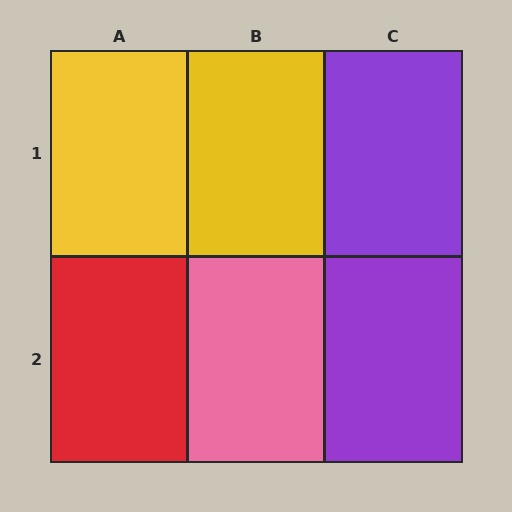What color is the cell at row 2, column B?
Pink.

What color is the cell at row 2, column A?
Red.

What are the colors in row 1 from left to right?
Yellow, yellow, purple.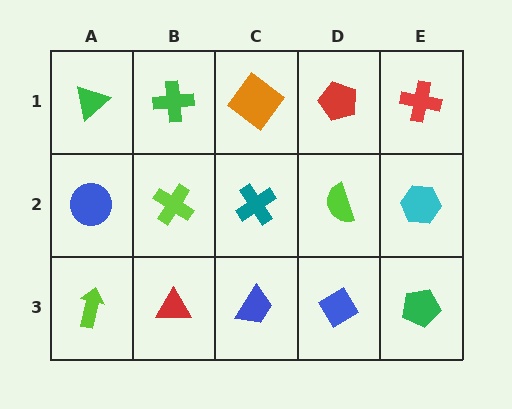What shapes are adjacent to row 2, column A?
A green triangle (row 1, column A), a lime arrow (row 3, column A), a lime cross (row 2, column B).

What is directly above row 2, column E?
A red cross.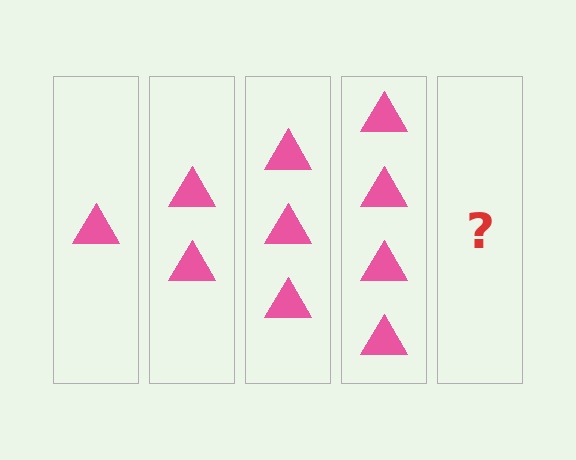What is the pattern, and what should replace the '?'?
The pattern is that each step adds one more triangle. The '?' should be 5 triangles.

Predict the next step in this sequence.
The next step is 5 triangles.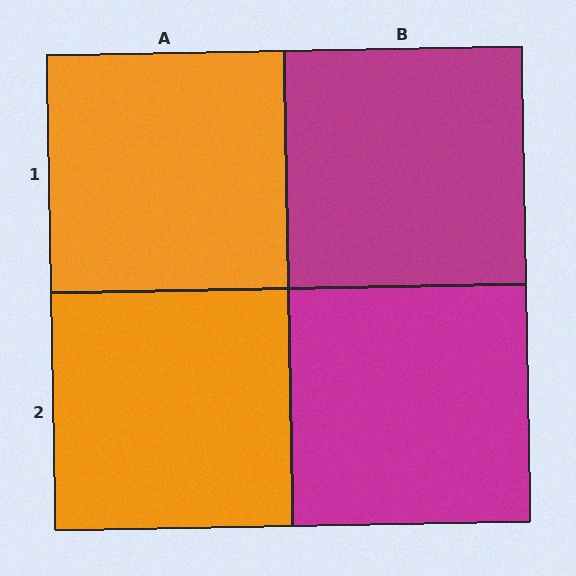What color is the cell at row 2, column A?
Orange.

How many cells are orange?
2 cells are orange.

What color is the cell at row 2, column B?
Magenta.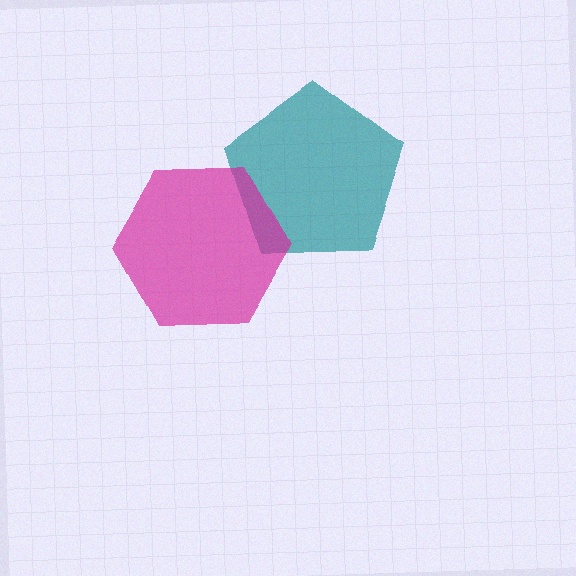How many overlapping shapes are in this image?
There are 2 overlapping shapes in the image.